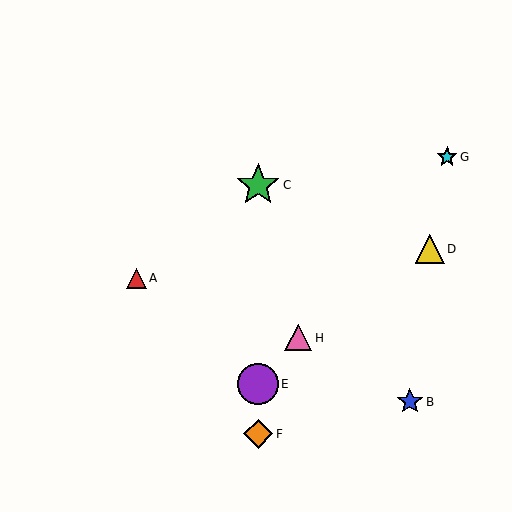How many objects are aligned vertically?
3 objects (C, E, F) are aligned vertically.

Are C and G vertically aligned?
No, C is at x≈258 and G is at x≈447.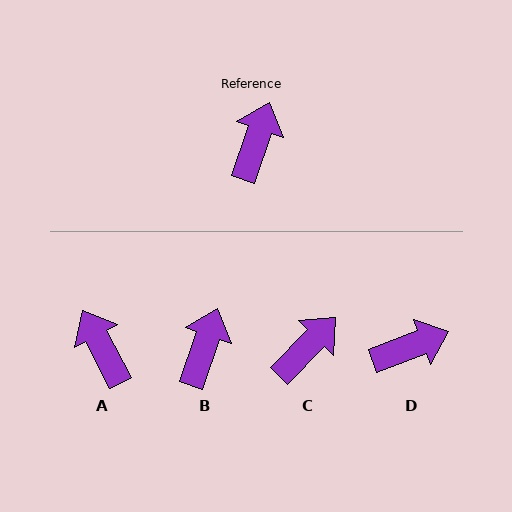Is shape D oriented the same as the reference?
No, it is off by about 50 degrees.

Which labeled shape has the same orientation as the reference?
B.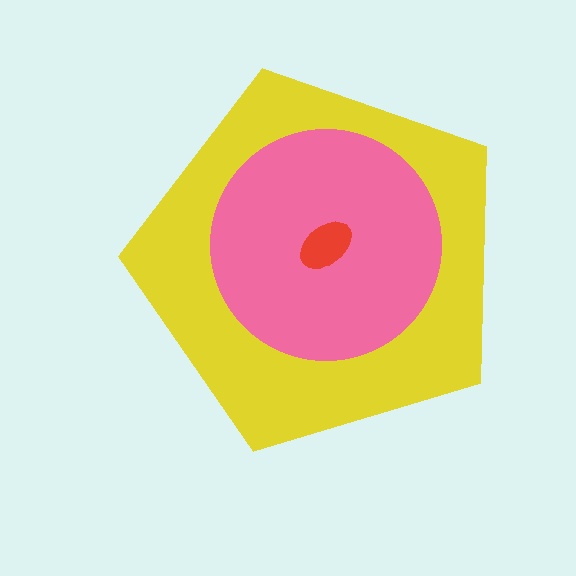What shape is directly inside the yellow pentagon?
The pink circle.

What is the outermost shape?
The yellow pentagon.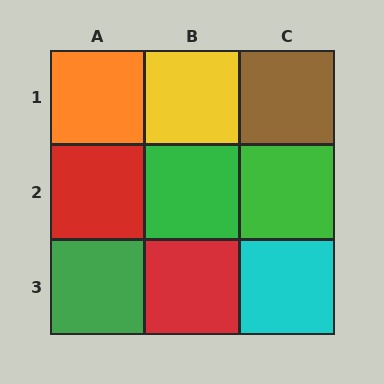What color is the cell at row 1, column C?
Brown.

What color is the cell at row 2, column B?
Green.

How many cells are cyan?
1 cell is cyan.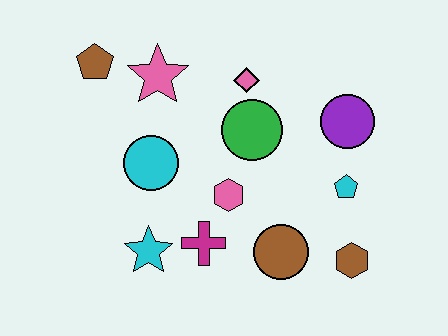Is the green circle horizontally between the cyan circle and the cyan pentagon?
Yes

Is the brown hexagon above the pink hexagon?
No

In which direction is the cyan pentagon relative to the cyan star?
The cyan pentagon is to the right of the cyan star.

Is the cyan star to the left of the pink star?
Yes